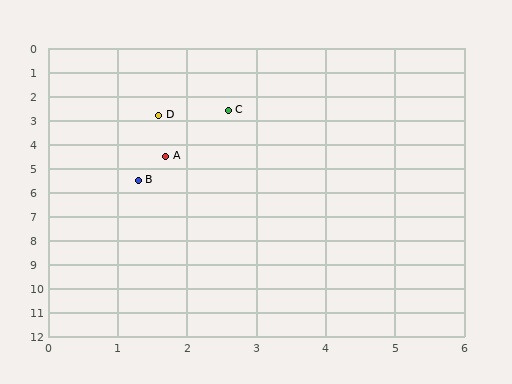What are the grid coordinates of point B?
Point B is at approximately (1.3, 5.5).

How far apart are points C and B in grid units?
Points C and B are about 3.2 grid units apart.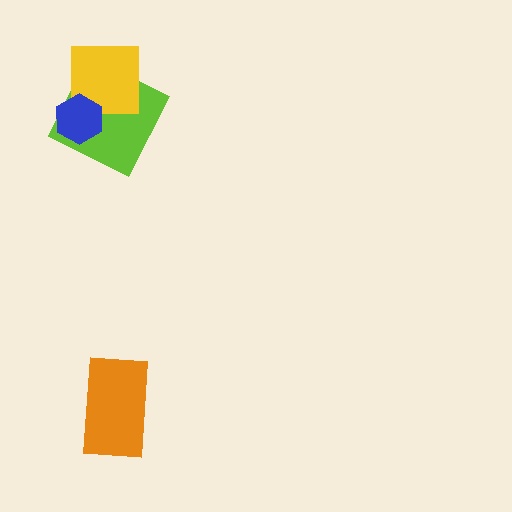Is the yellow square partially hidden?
Yes, it is partially covered by another shape.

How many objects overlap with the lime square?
2 objects overlap with the lime square.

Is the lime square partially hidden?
Yes, it is partially covered by another shape.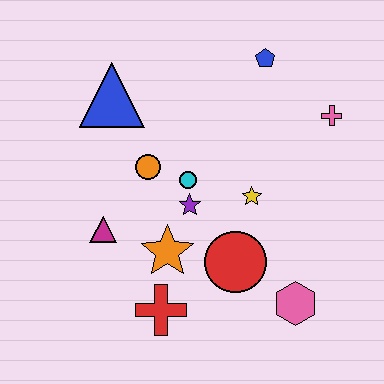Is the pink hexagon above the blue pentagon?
No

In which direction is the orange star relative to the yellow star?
The orange star is to the left of the yellow star.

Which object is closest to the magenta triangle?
The orange star is closest to the magenta triangle.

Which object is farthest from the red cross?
The blue pentagon is farthest from the red cross.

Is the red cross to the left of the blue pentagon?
Yes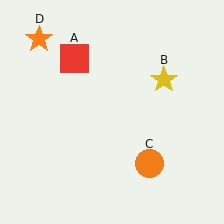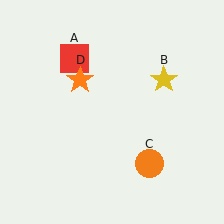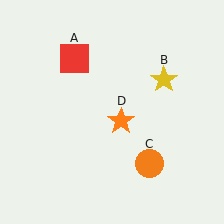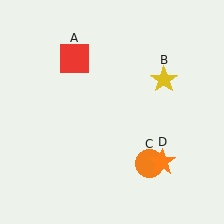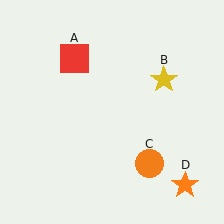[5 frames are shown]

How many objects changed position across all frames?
1 object changed position: orange star (object D).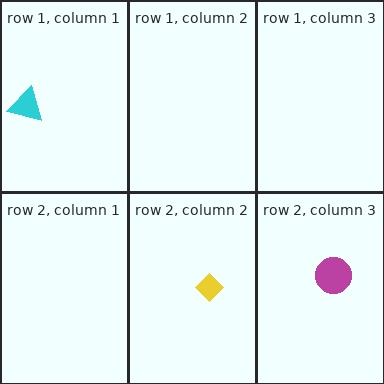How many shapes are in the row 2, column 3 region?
1.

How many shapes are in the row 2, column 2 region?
1.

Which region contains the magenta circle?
The row 2, column 3 region.